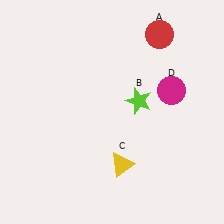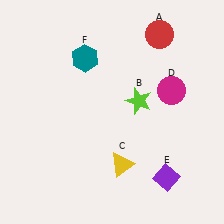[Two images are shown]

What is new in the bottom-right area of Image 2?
A purple diamond (E) was added in the bottom-right area of Image 2.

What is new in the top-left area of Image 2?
A teal hexagon (F) was added in the top-left area of Image 2.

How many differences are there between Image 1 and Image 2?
There are 2 differences between the two images.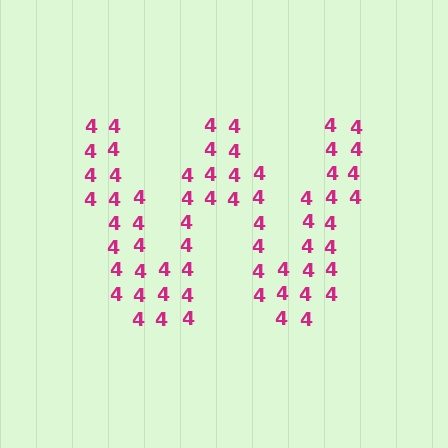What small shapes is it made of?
It is made of small digit 4's.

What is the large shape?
The large shape is the letter W.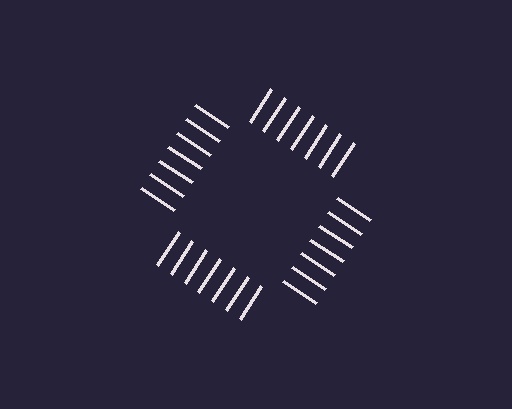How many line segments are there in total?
28 — 7 along each of the 4 edges.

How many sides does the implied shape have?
4 sides — the line-ends trace a square.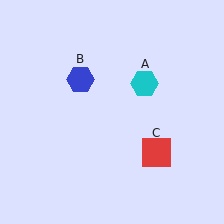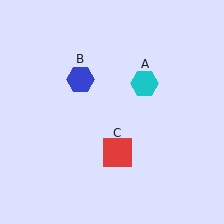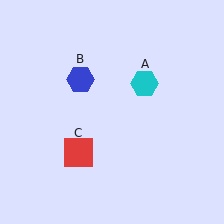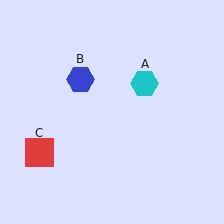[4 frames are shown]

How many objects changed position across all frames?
1 object changed position: red square (object C).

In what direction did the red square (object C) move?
The red square (object C) moved left.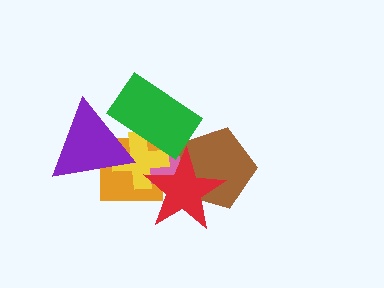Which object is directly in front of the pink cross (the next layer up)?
The yellow cross is directly in front of the pink cross.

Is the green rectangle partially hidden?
Yes, it is partially covered by another shape.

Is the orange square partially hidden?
Yes, it is partially covered by another shape.